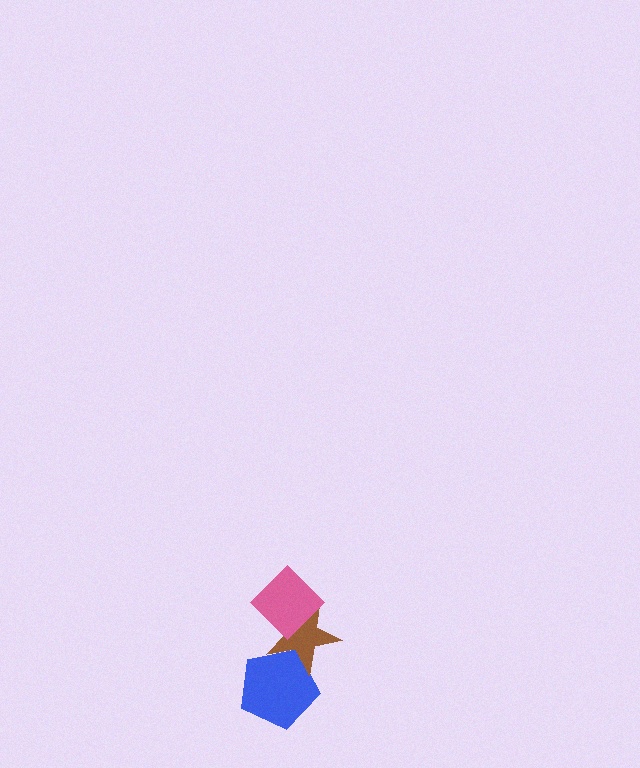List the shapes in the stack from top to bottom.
From top to bottom: the pink diamond, the brown star, the blue pentagon.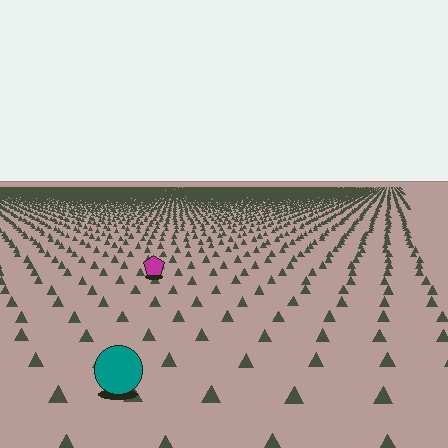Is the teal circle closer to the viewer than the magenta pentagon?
Yes. The teal circle is closer — you can tell from the texture gradient: the ground texture is coarser near it.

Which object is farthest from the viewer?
The magenta pentagon is farthest from the viewer. It appears smaller and the ground texture around it is denser.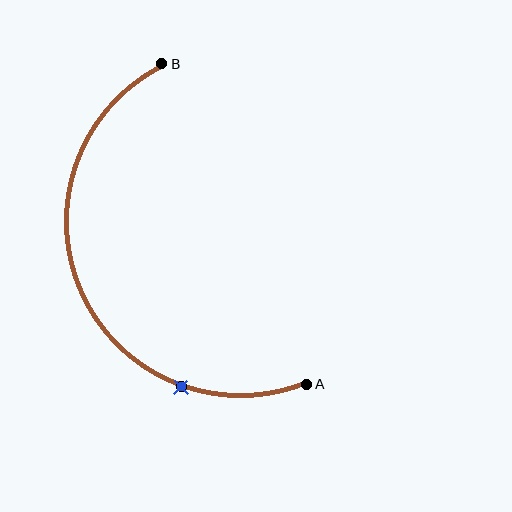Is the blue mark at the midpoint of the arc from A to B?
No. The blue mark lies on the arc but is closer to endpoint A. The arc midpoint would be at the point on the curve equidistant along the arc from both A and B.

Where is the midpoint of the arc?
The arc midpoint is the point on the curve farthest from the straight line joining A and B. It sits to the left of that line.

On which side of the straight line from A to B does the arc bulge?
The arc bulges to the left of the straight line connecting A and B.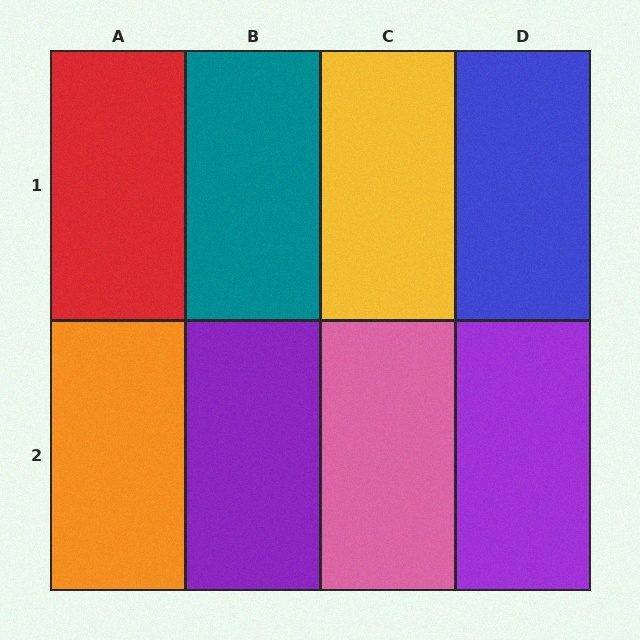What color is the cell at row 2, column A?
Orange.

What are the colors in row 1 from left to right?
Red, teal, yellow, blue.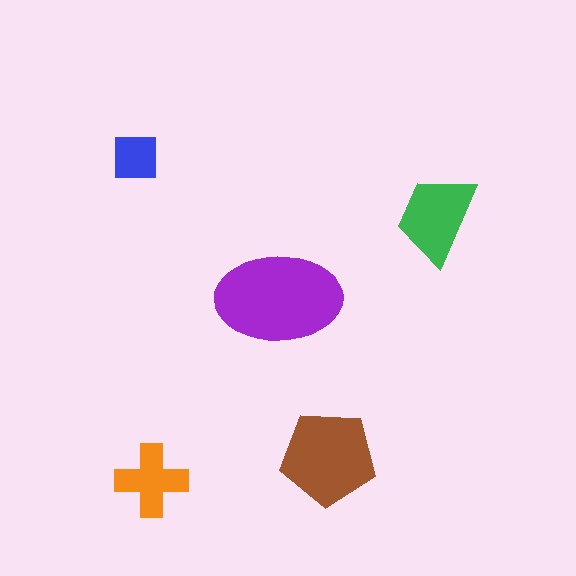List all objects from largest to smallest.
The purple ellipse, the brown pentagon, the green trapezoid, the orange cross, the blue square.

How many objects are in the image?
There are 5 objects in the image.